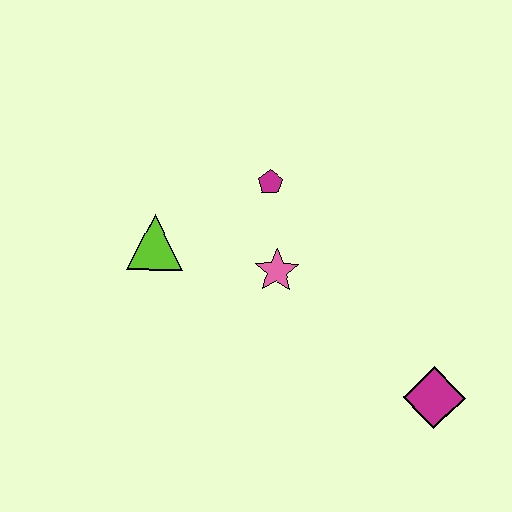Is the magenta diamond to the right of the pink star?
Yes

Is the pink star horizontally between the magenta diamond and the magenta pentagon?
Yes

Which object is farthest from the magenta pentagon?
The magenta diamond is farthest from the magenta pentagon.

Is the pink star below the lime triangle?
Yes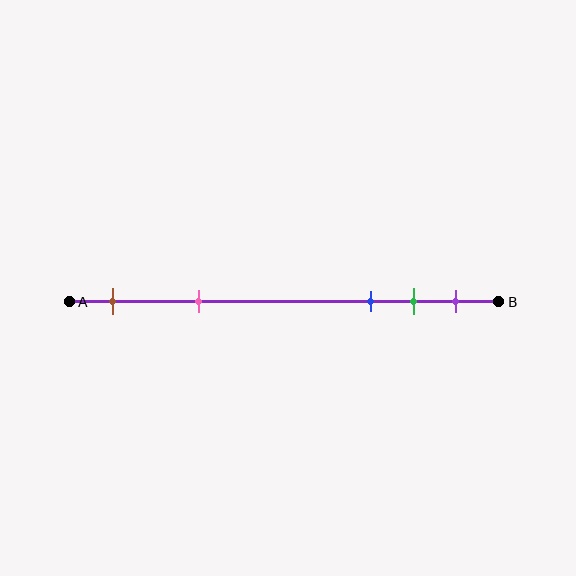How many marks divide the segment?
There are 5 marks dividing the segment.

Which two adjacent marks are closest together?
The green and purple marks are the closest adjacent pair.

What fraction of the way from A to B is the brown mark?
The brown mark is approximately 10% (0.1) of the way from A to B.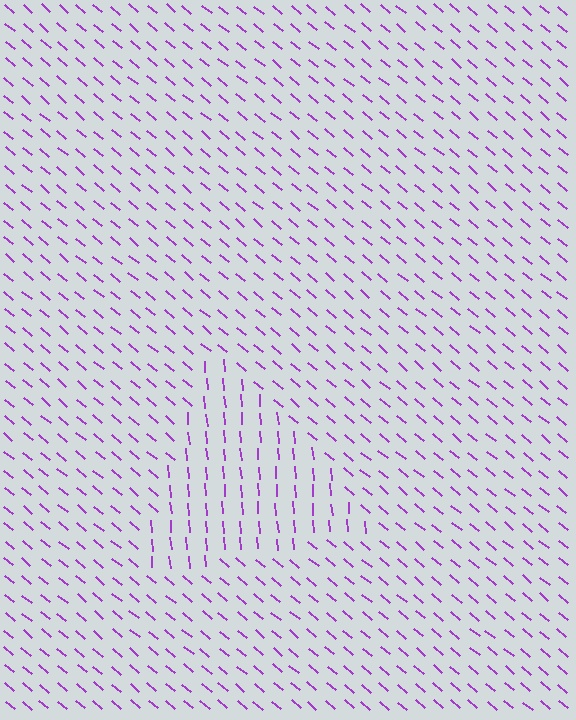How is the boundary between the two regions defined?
The boundary is defined purely by a change in line orientation (approximately 45 degrees difference). All lines are the same color and thickness.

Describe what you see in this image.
The image is filled with small purple line segments. A triangle region in the image has lines oriented differently from the surrounding lines, creating a visible texture boundary.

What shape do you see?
I see a triangle.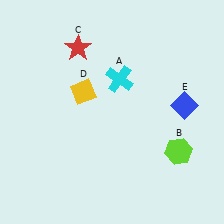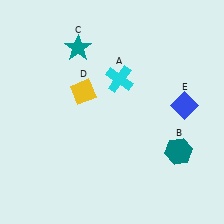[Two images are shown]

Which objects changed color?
B changed from lime to teal. C changed from red to teal.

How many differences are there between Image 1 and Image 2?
There are 2 differences between the two images.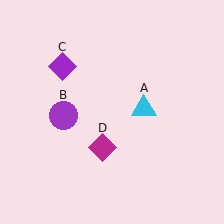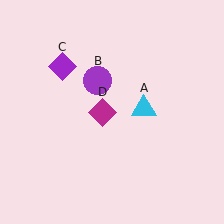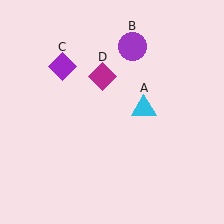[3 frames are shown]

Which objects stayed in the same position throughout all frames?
Cyan triangle (object A) and purple diamond (object C) remained stationary.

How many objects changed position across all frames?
2 objects changed position: purple circle (object B), magenta diamond (object D).